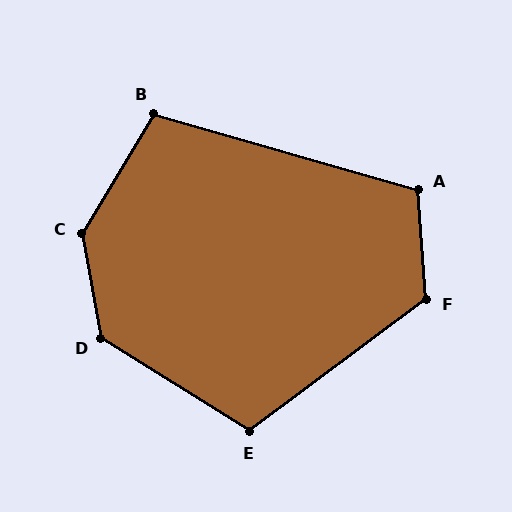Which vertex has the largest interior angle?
C, at approximately 139 degrees.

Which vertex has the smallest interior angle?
B, at approximately 105 degrees.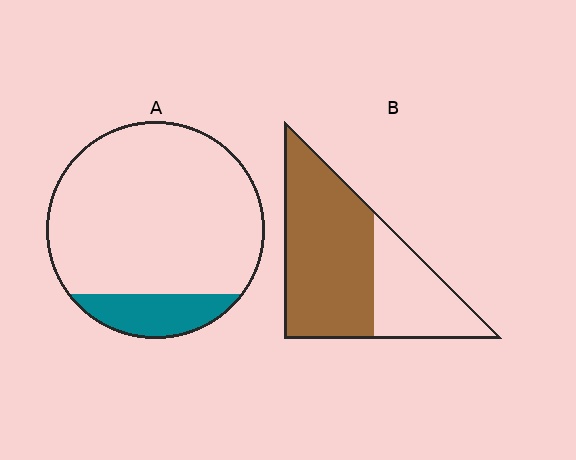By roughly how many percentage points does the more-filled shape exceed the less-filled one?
By roughly 50 percentage points (B over A).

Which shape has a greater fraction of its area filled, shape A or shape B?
Shape B.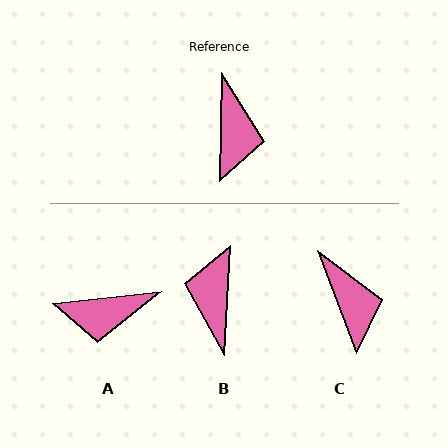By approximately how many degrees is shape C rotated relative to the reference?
Approximately 22 degrees counter-clockwise.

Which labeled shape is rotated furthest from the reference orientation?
B, about 178 degrees away.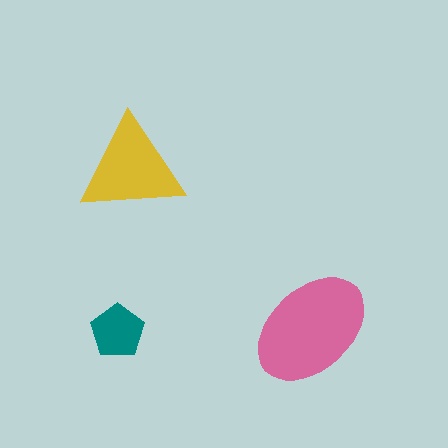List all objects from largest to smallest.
The pink ellipse, the yellow triangle, the teal pentagon.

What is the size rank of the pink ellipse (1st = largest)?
1st.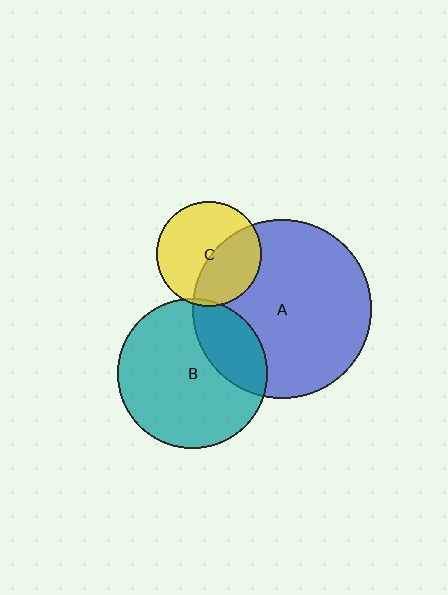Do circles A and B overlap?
Yes.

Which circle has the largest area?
Circle A (blue).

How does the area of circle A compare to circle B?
Approximately 1.4 times.